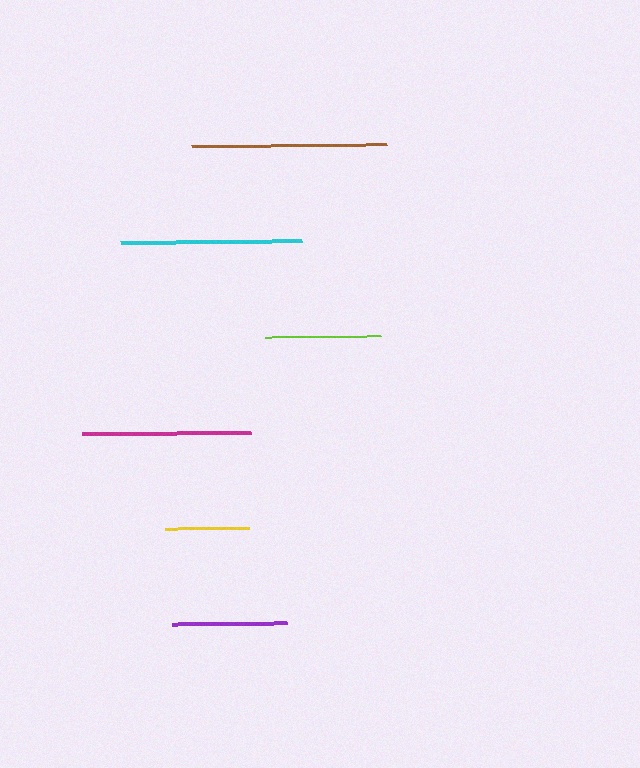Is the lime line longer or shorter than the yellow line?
The lime line is longer than the yellow line.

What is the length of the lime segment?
The lime segment is approximately 116 pixels long.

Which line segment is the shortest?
The yellow line is the shortest at approximately 85 pixels.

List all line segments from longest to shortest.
From longest to shortest: brown, cyan, magenta, lime, purple, yellow.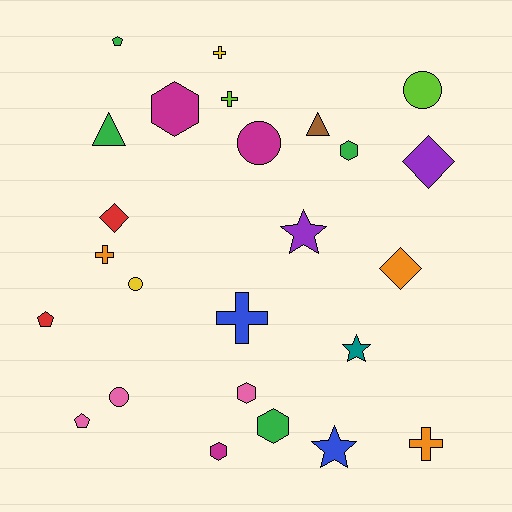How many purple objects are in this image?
There are 2 purple objects.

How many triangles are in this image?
There are 2 triangles.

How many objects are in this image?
There are 25 objects.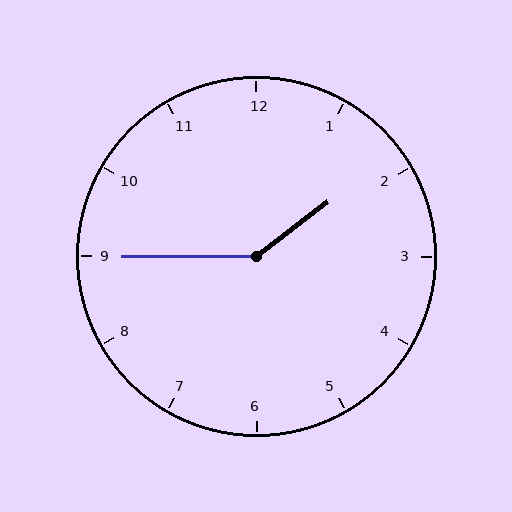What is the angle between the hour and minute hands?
Approximately 142 degrees.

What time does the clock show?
1:45.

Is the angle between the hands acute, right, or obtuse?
It is obtuse.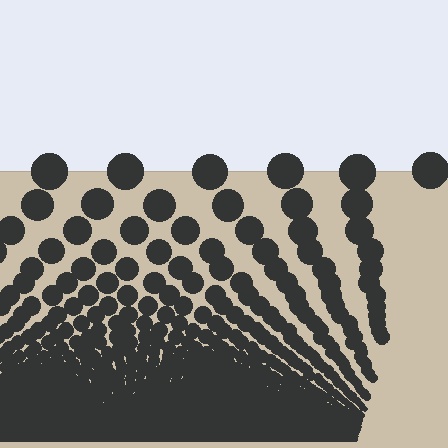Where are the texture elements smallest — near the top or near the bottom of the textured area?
Near the bottom.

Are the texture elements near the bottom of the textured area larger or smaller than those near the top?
Smaller. The gradient is inverted — elements near the bottom are smaller and denser.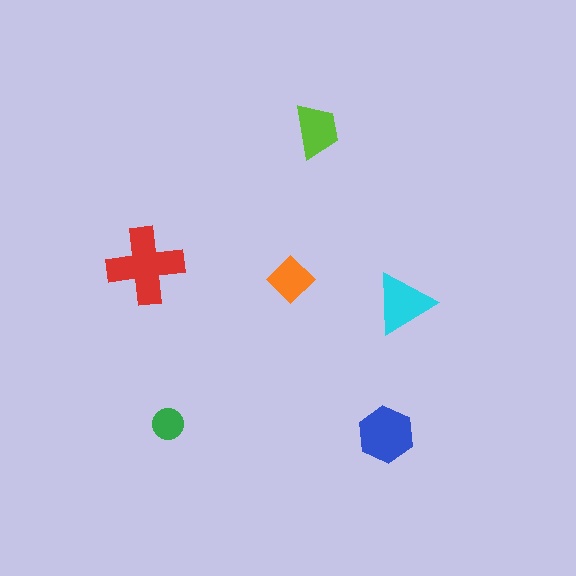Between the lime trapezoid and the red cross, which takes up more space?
The red cross.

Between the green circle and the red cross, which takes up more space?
The red cross.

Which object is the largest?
The red cross.